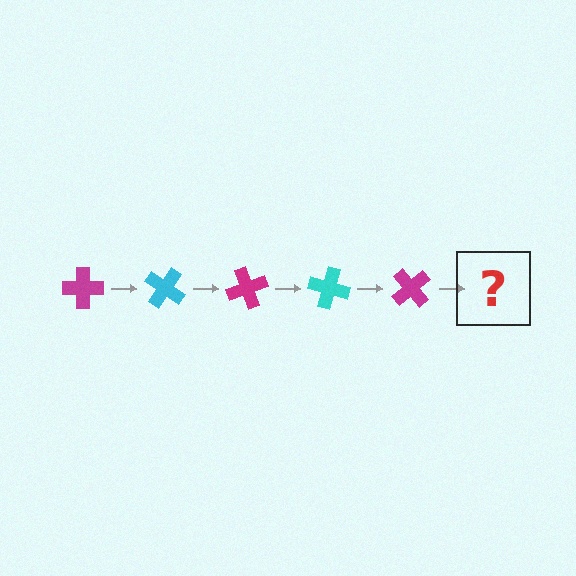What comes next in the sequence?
The next element should be a cyan cross, rotated 175 degrees from the start.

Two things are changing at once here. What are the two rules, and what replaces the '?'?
The two rules are that it rotates 35 degrees each step and the color cycles through magenta and cyan. The '?' should be a cyan cross, rotated 175 degrees from the start.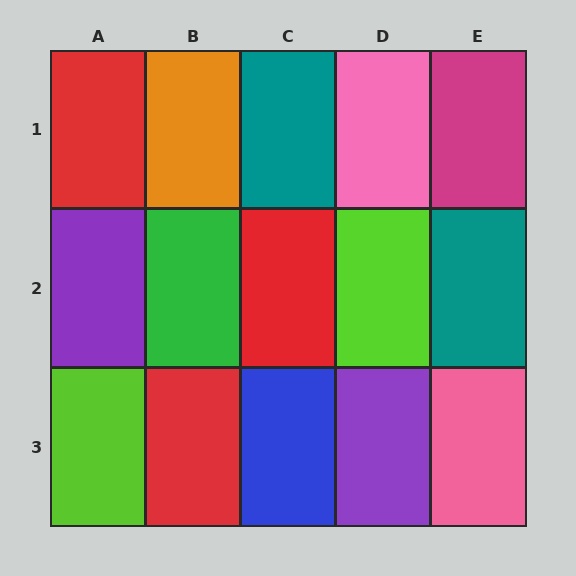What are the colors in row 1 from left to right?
Red, orange, teal, pink, magenta.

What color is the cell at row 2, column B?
Green.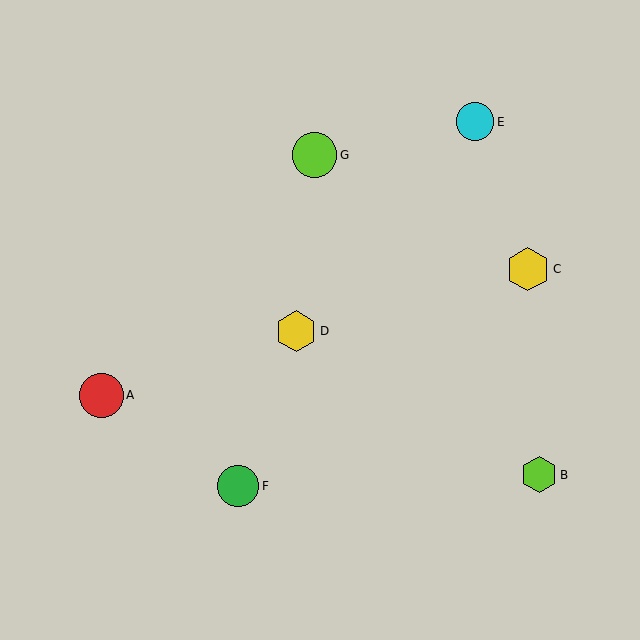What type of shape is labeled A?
Shape A is a red circle.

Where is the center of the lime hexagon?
The center of the lime hexagon is at (539, 475).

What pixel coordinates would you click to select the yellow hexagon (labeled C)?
Click at (528, 269) to select the yellow hexagon C.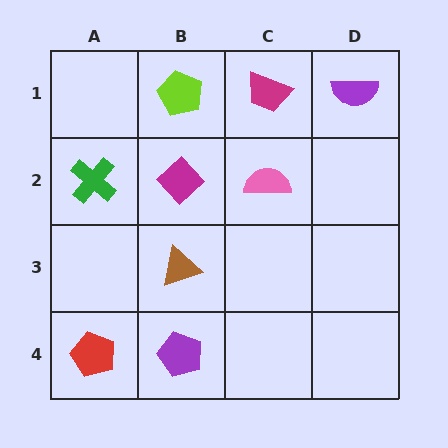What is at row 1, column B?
A lime pentagon.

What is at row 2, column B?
A magenta diamond.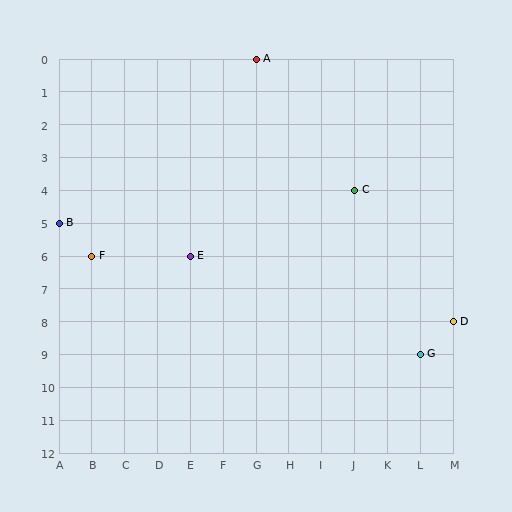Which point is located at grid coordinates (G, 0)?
Point A is at (G, 0).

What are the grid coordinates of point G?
Point G is at grid coordinates (L, 9).